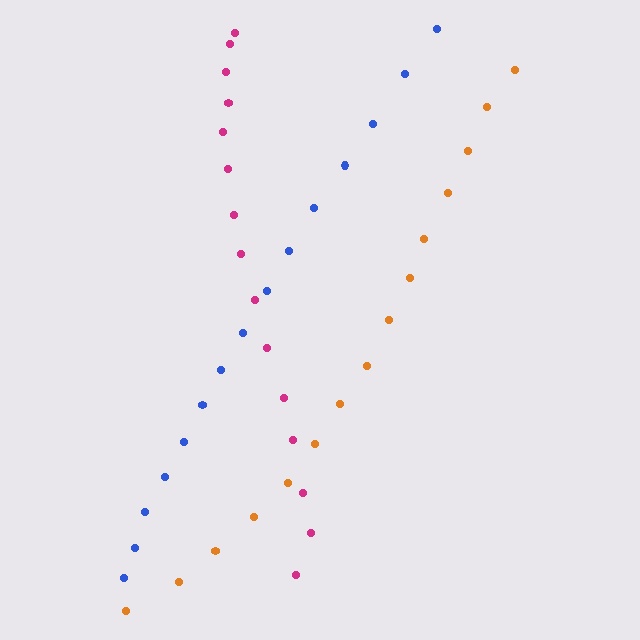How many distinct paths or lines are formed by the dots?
There are 3 distinct paths.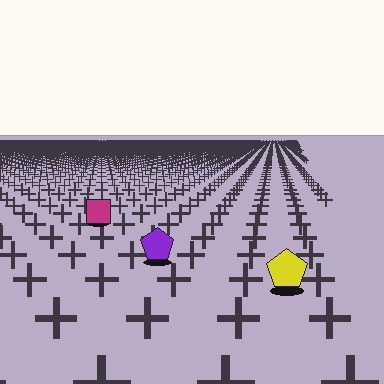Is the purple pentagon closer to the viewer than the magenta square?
Yes. The purple pentagon is closer — you can tell from the texture gradient: the ground texture is coarser near it.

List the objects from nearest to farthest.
From nearest to farthest: the yellow pentagon, the purple pentagon, the magenta square.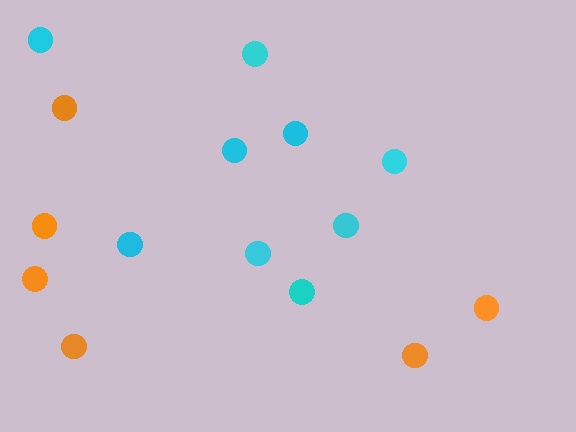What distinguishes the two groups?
There are 2 groups: one group of orange circles (6) and one group of cyan circles (9).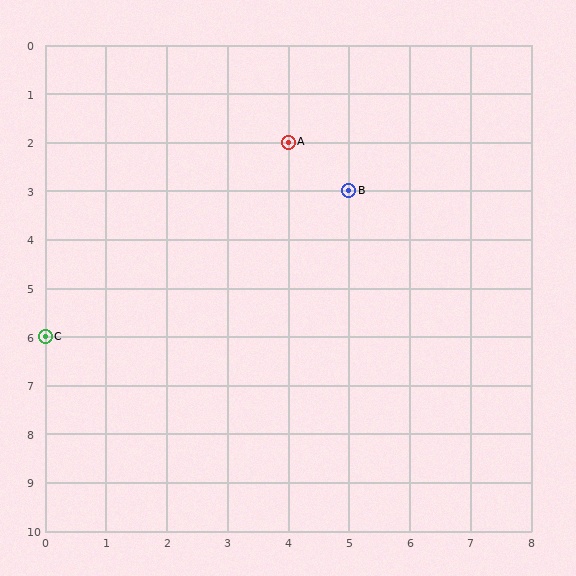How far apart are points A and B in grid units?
Points A and B are 1 column and 1 row apart (about 1.4 grid units diagonally).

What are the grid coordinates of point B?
Point B is at grid coordinates (5, 3).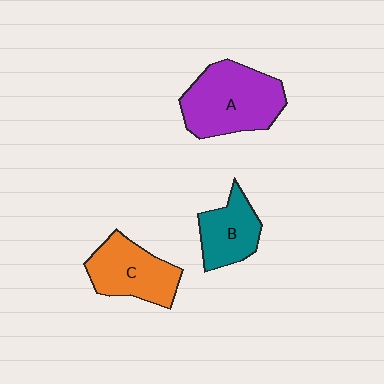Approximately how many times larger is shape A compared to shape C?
Approximately 1.3 times.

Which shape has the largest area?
Shape A (purple).